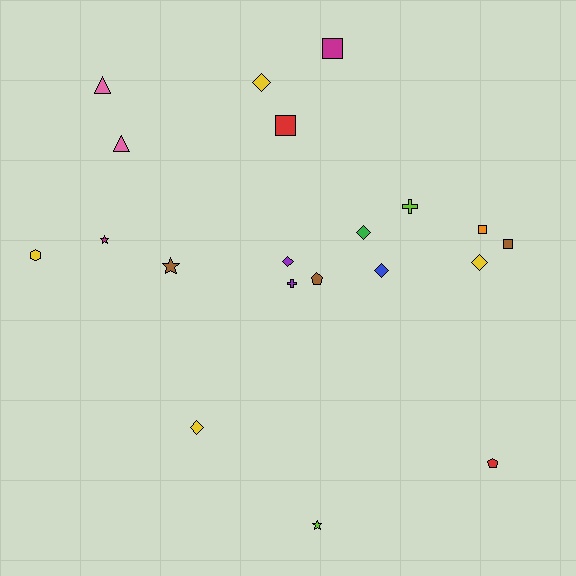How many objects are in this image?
There are 20 objects.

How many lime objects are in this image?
There are 2 lime objects.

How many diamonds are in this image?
There are 6 diamonds.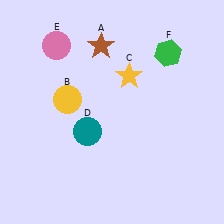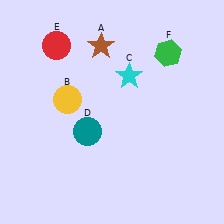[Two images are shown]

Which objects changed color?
C changed from yellow to cyan. E changed from pink to red.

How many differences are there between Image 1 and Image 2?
There are 2 differences between the two images.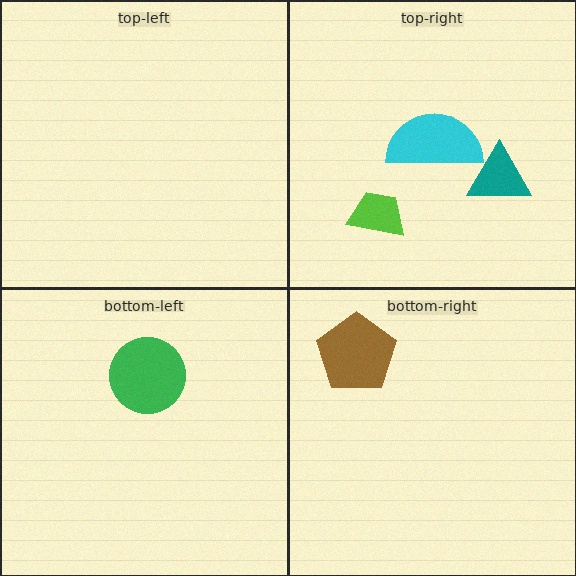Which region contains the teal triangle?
The top-right region.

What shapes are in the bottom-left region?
The green circle.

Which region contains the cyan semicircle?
The top-right region.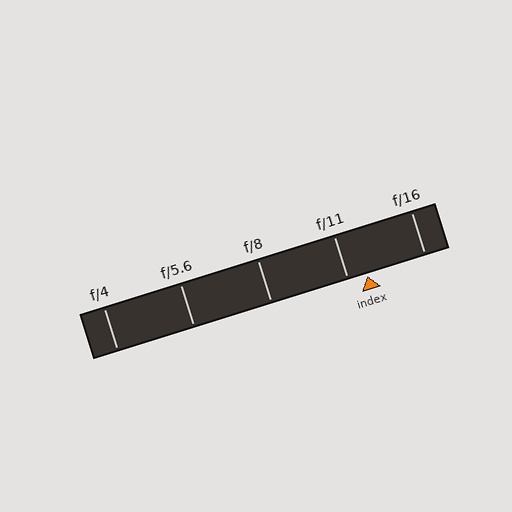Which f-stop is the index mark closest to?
The index mark is closest to f/11.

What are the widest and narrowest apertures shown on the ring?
The widest aperture shown is f/4 and the narrowest is f/16.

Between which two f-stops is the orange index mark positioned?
The index mark is between f/11 and f/16.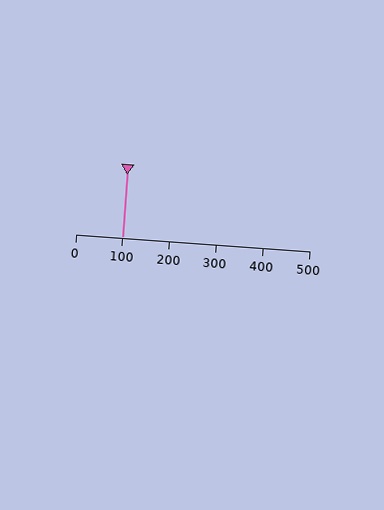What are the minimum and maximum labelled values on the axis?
The axis runs from 0 to 500.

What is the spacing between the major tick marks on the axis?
The major ticks are spaced 100 apart.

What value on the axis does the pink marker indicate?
The marker indicates approximately 100.